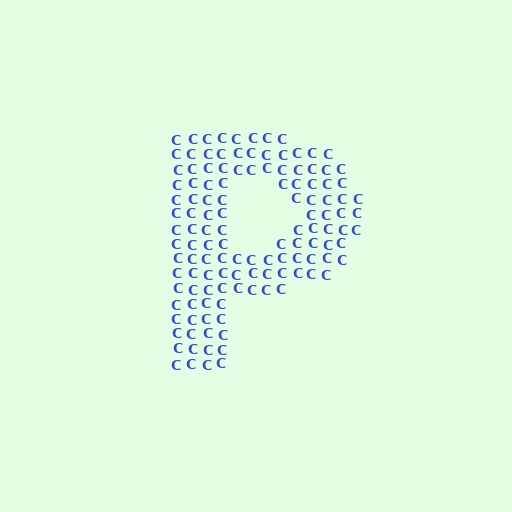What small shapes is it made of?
It is made of small letter C's.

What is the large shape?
The large shape is the letter P.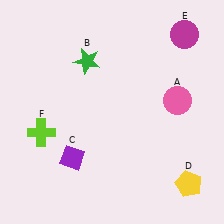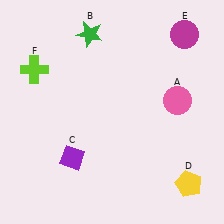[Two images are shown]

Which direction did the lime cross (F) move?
The lime cross (F) moved up.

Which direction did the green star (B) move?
The green star (B) moved up.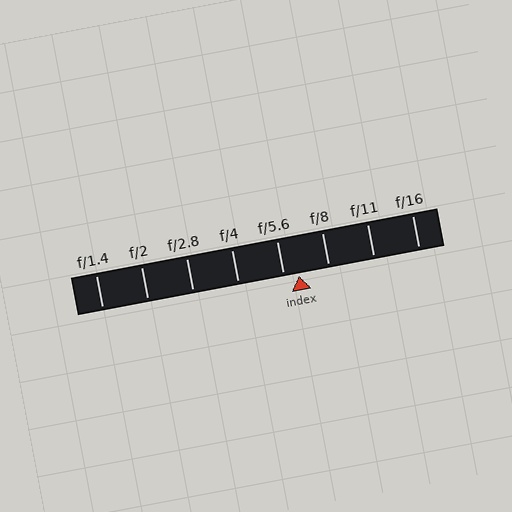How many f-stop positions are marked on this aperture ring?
There are 8 f-stop positions marked.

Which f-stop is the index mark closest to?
The index mark is closest to f/5.6.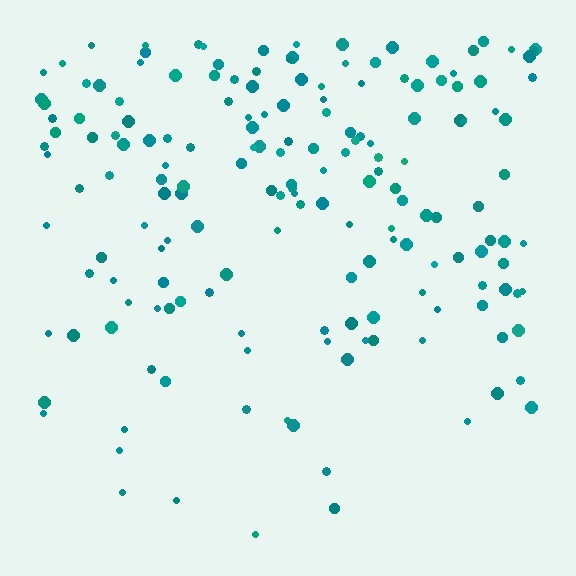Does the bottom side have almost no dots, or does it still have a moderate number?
Still a moderate number, just noticeably fewer than the top.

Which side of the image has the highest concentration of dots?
The top.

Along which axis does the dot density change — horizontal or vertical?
Vertical.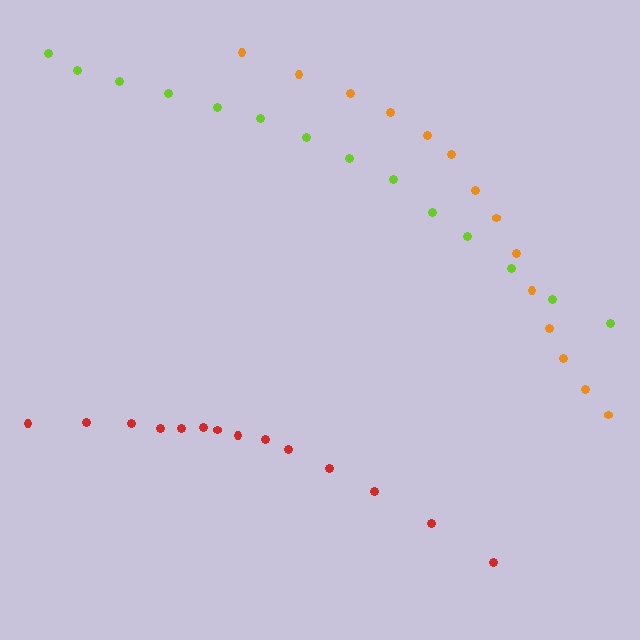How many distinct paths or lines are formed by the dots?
There are 3 distinct paths.